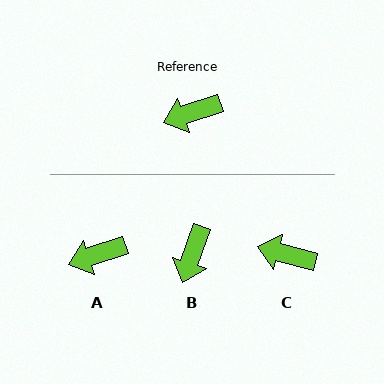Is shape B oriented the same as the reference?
No, it is off by about 53 degrees.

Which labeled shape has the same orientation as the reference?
A.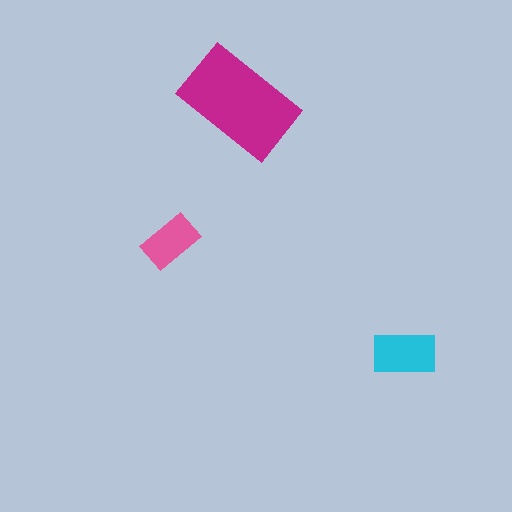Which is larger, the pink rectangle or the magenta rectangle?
The magenta one.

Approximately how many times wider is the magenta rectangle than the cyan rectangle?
About 2 times wider.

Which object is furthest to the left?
The pink rectangle is leftmost.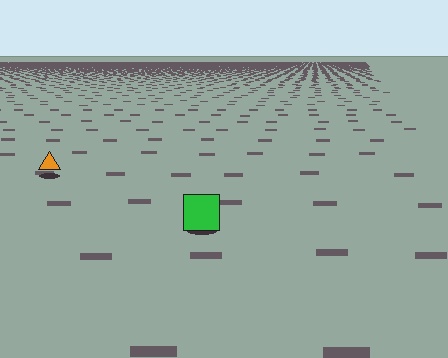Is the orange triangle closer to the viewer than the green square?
No. The green square is closer — you can tell from the texture gradient: the ground texture is coarser near it.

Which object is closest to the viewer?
The green square is closest. The texture marks near it are larger and more spread out.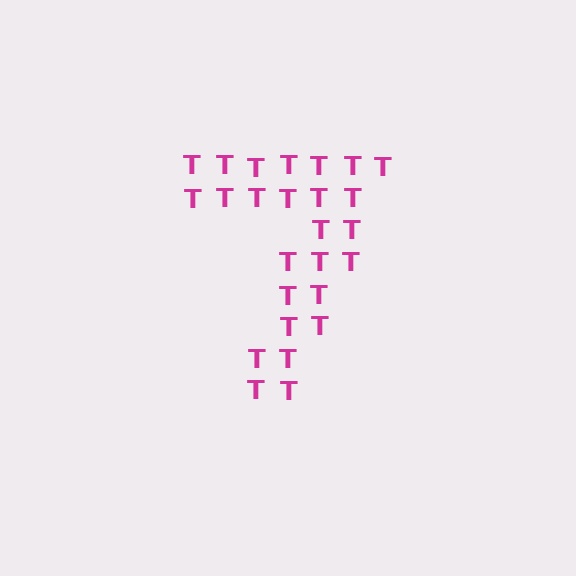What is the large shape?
The large shape is the digit 7.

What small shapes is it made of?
It is made of small letter T's.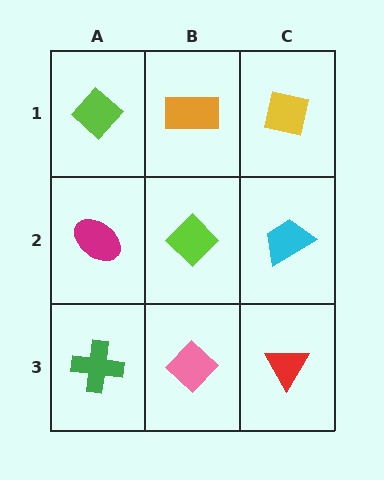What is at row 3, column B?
A pink diamond.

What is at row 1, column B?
An orange rectangle.